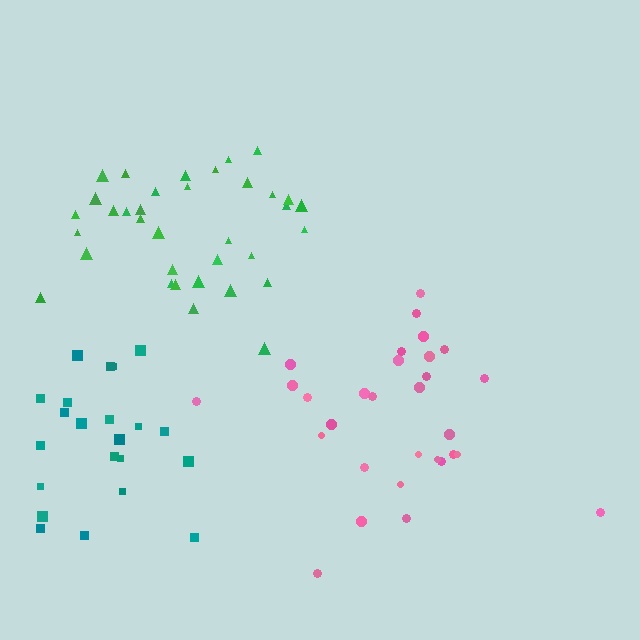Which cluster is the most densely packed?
Green.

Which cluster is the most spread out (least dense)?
Pink.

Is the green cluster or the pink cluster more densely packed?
Green.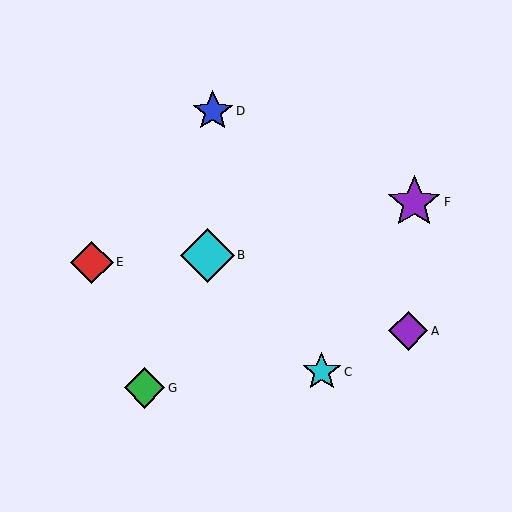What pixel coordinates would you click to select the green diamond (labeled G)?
Click at (145, 388) to select the green diamond G.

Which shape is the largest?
The cyan diamond (labeled B) is the largest.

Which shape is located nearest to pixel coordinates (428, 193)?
The purple star (labeled F) at (414, 202) is nearest to that location.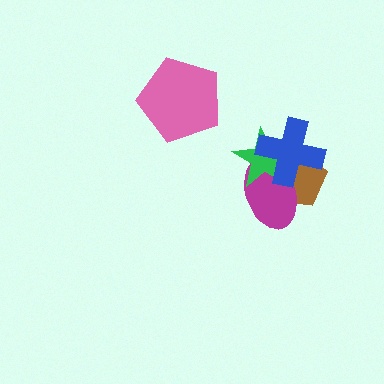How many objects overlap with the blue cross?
3 objects overlap with the blue cross.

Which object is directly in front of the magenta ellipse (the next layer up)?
The green star is directly in front of the magenta ellipse.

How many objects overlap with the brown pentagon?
3 objects overlap with the brown pentagon.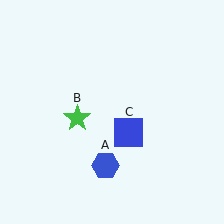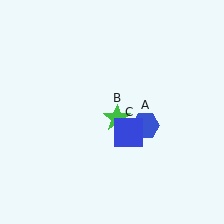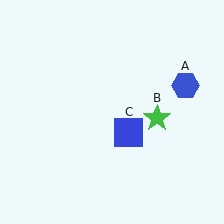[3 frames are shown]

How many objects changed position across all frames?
2 objects changed position: blue hexagon (object A), green star (object B).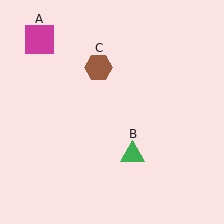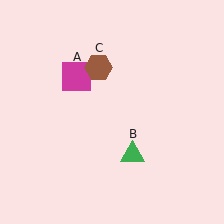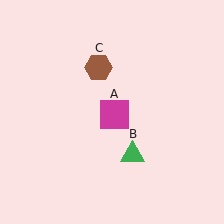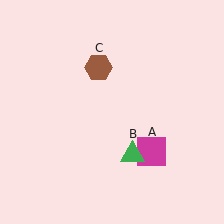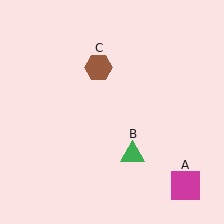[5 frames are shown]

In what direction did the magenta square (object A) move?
The magenta square (object A) moved down and to the right.